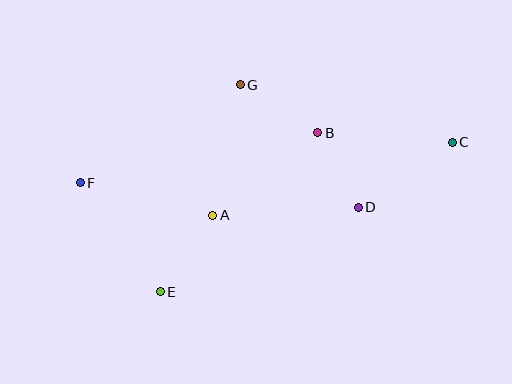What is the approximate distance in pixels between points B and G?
The distance between B and G is approximately 91 pixels.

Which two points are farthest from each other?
Points C and F are farthest from each other.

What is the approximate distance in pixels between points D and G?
The distance between D and G is approximately 170 pixels.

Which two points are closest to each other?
Points B and D are closest to each other.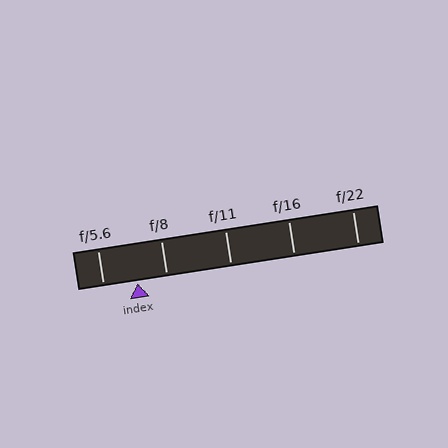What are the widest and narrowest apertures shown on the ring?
The widest aperture shown is f/5.6 and the narrowest is f/22.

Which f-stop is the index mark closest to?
The index mark is closest to f/8.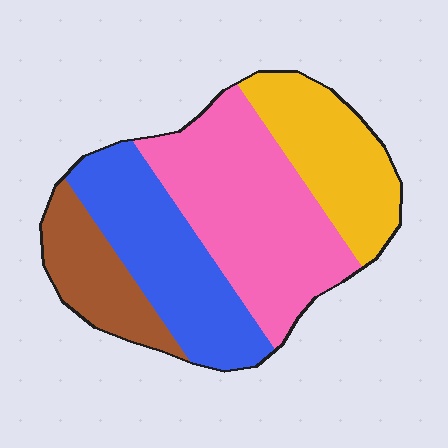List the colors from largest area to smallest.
From largest to smallest: pink, blue, yellow, brown.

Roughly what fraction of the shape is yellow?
Yellow takes up about one fifth (1/5) of the shape.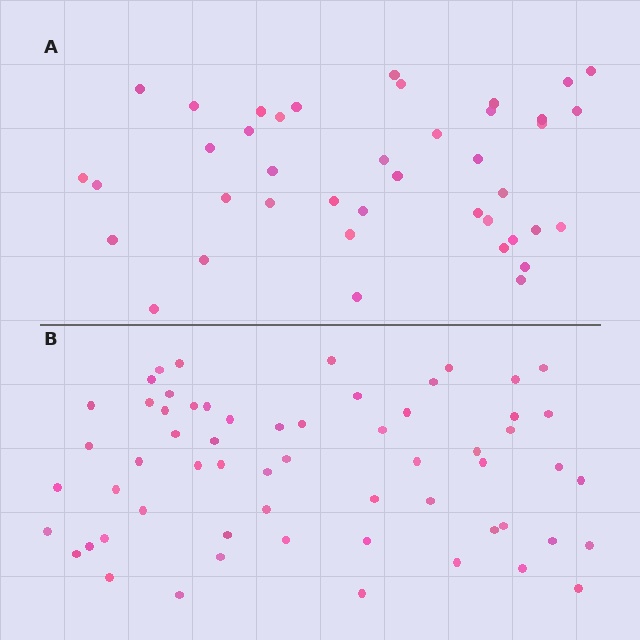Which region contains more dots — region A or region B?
Region B (the bottom region) has more dots.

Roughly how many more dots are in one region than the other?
Region B has approximately 20 more dots than region A.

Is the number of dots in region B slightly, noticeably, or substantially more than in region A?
Region B has substantially more. The ratio is roughly 1.5 to 1.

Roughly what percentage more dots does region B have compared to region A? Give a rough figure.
About 45% more.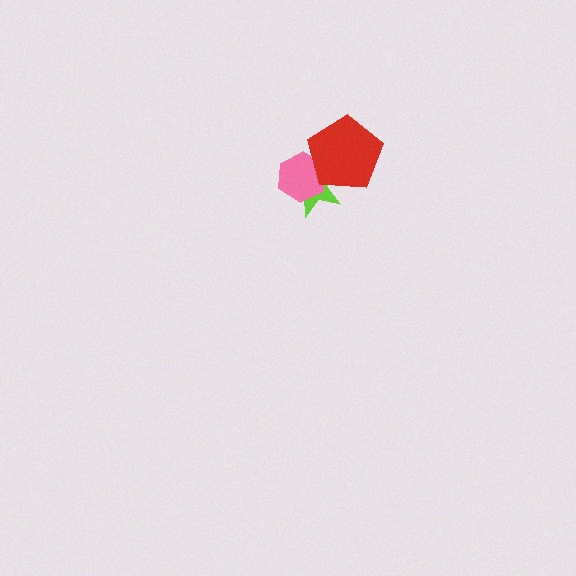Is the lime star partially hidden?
Yes, it is partially covered by another shape.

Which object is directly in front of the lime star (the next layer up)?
The pink hexagon is directly in front of the lime star.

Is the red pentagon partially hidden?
No, no other shape covers it.